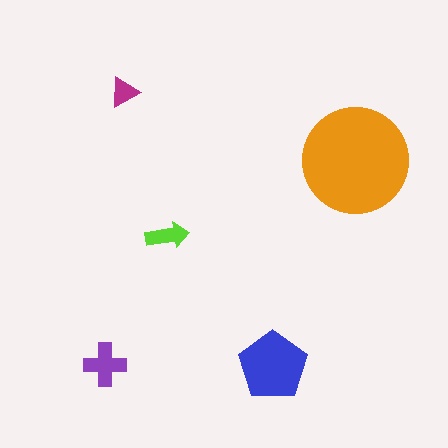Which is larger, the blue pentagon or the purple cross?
The blue pentagon.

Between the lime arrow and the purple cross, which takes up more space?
The purple cross.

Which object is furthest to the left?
The purple cross is leftmost.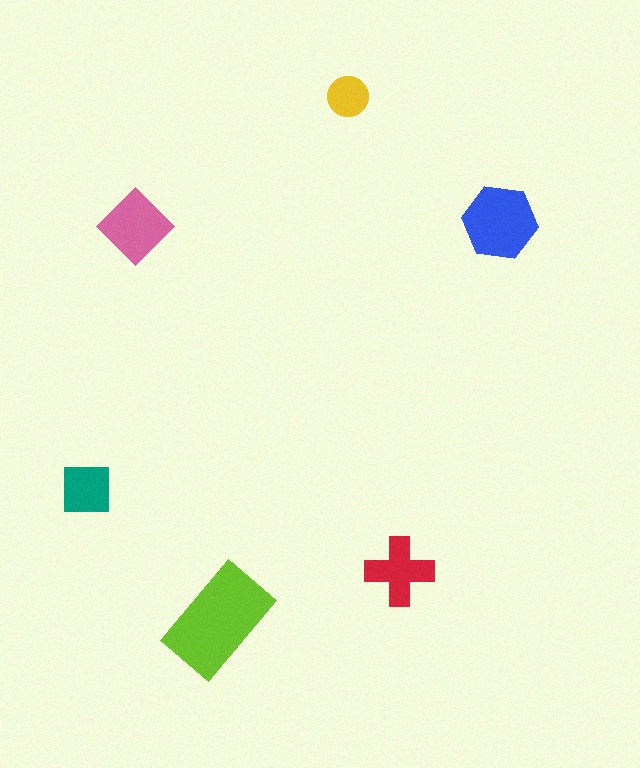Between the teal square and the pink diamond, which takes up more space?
The pink diamond.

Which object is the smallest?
The yellow circle.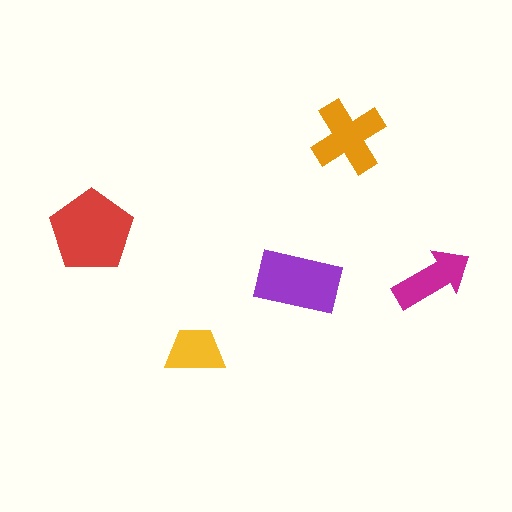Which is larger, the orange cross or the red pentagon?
The red pentagon.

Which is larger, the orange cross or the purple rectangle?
The purple rectangle.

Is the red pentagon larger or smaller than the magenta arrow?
Larger.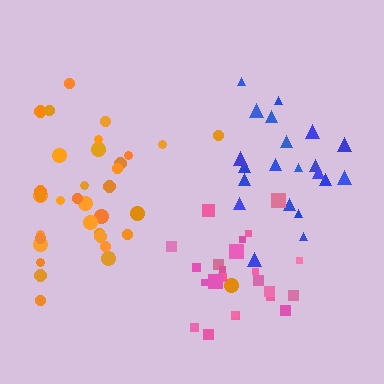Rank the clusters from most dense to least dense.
pink, orange, blue.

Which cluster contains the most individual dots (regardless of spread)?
Orange (35).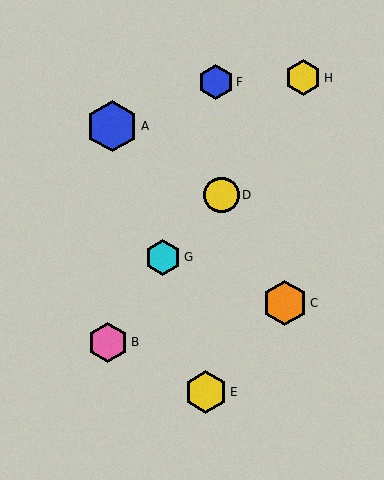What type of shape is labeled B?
Shape B is a pink hexagon.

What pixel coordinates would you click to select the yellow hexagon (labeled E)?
Click at (206, 392) to select the yellow hexagon E.